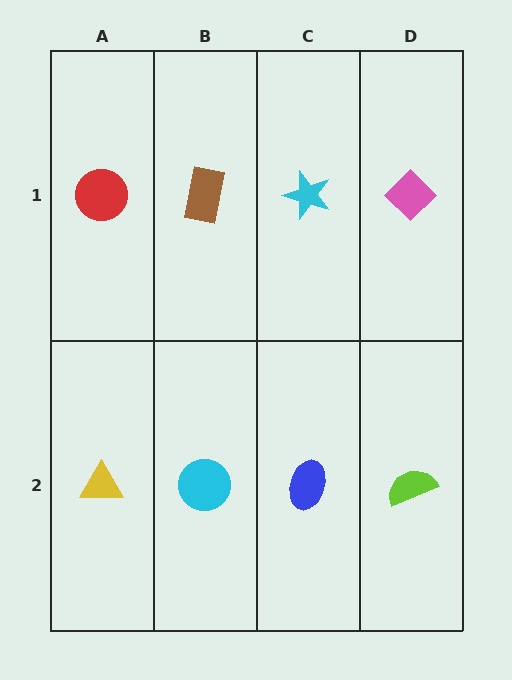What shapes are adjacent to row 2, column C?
A cyan star (row 1, column C), a cyan circle (row 2, column B), a lime semicircle (row 2, column D).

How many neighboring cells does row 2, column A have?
2.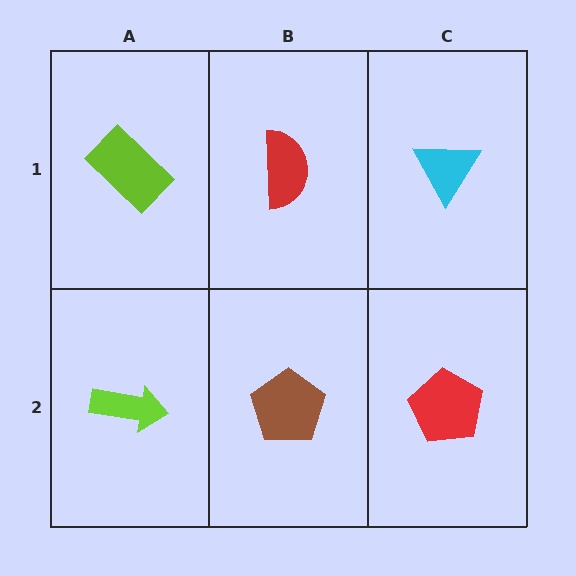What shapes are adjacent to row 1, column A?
A lime arrow (row 2, column A), a red semicircle (row 1, column B).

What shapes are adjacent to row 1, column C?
A red pentagon (row 2, column C), a red semicircle (row 1, column B).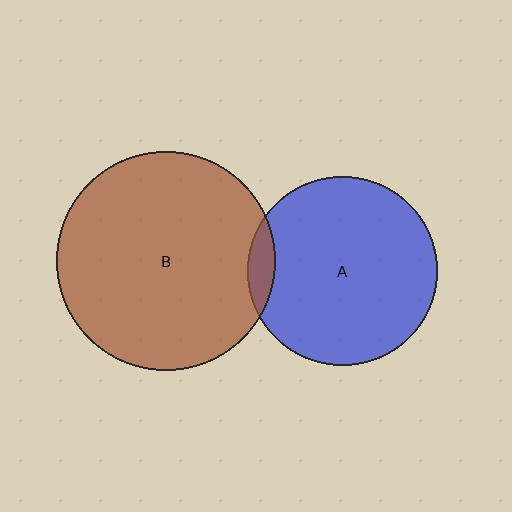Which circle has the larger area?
Circle B (brown).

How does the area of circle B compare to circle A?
Approximately 1.3 times.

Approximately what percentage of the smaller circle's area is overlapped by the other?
Approximately 5%.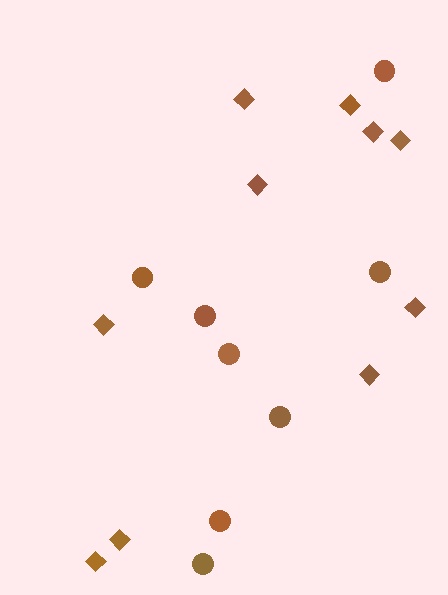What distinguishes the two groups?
There are 2 groups: one group of circles (8) and one group of diamonds (10).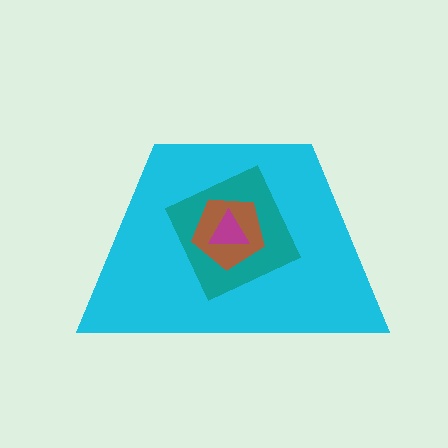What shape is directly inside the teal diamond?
The brown pentagon.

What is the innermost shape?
The magenta triangle.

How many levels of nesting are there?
4.